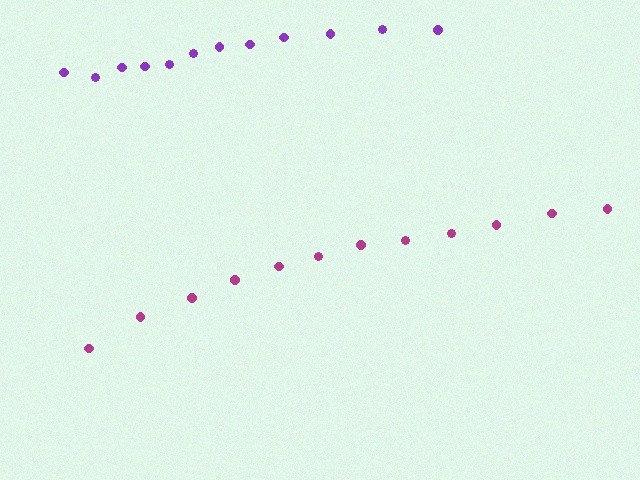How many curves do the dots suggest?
There are 2 distinct paths.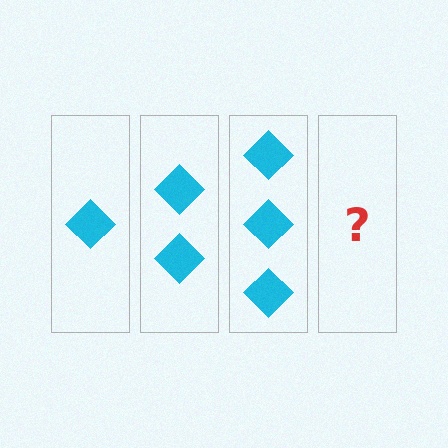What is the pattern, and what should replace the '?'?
The pattern is that each step adds one more diamond. The '?' should be 4 diamonds.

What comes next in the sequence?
The next element should be 4 diamonds.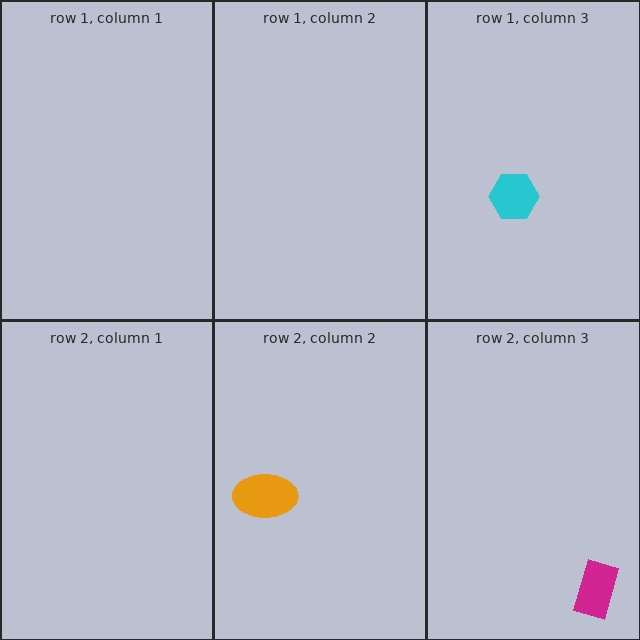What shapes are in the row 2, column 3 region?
The magenta rectangle.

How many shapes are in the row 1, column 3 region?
1.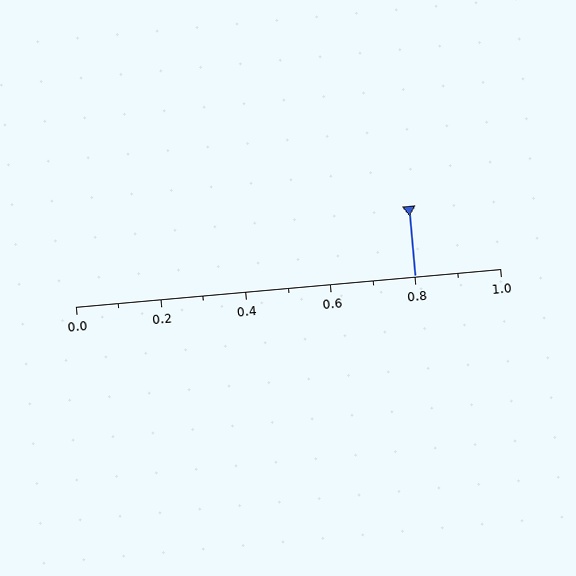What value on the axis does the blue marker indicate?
The marker indicates approximately 0.8.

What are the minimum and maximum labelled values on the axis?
The axis runs from 0.0 to 1.0.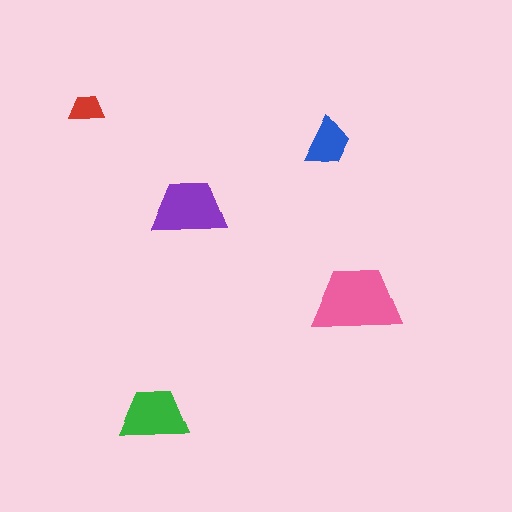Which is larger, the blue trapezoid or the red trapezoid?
The blue one.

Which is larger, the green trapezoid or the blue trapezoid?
The green one.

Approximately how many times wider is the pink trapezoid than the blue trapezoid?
About 1.5 times wider.